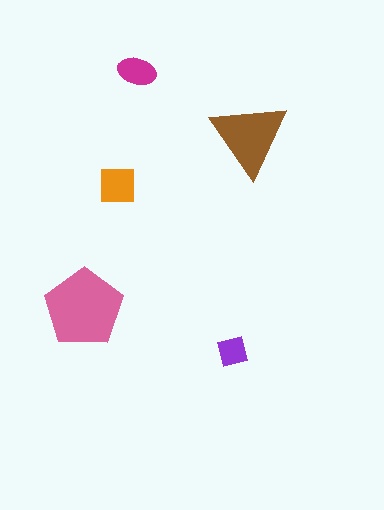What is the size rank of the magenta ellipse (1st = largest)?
4th.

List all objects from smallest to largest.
The purple square, the magenta ellipse, the orange square, the brown triangle, the pink pentagon.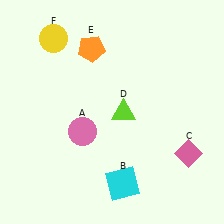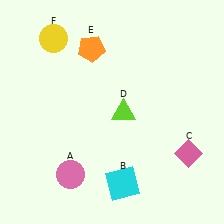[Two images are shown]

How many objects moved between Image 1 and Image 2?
1 object moved between the two images.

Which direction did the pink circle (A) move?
The pink circle (A) moved down.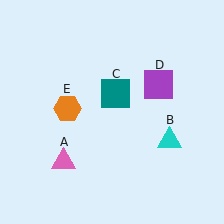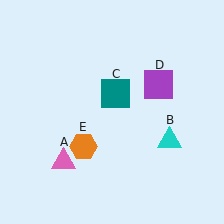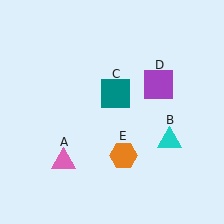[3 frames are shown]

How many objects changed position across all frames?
1 object changed position: orange hexagon (object E).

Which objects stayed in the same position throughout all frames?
Pink triangle (object A) and cyan triangle (object B) and teal square (object C) and purple square (object D) remained stationary.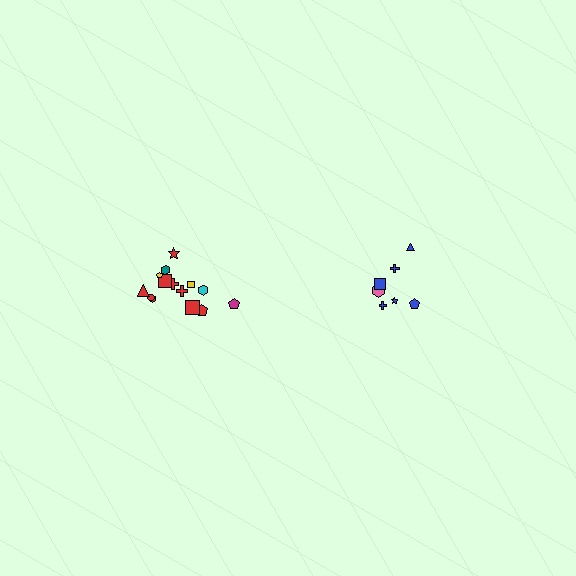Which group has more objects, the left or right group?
The left group.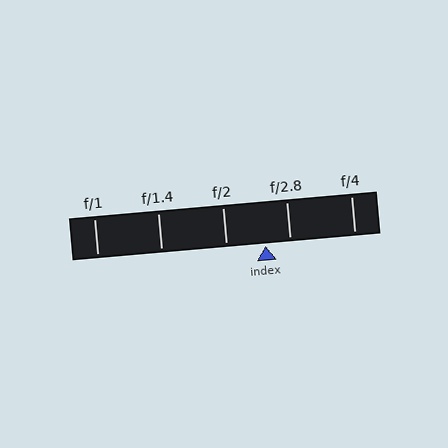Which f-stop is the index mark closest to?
The index mark is closest to f/2.8.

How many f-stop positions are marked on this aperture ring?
There are 5 f-stop positions marked.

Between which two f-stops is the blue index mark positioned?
The index mark is between f/2 and f/2.8.